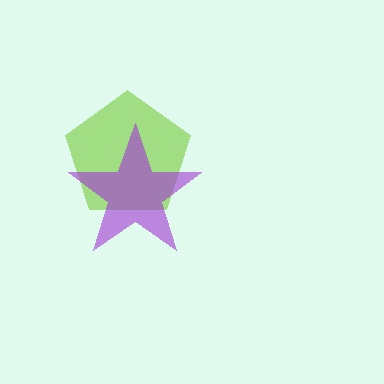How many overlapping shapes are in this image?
There are 2 overlapping shapes in the image.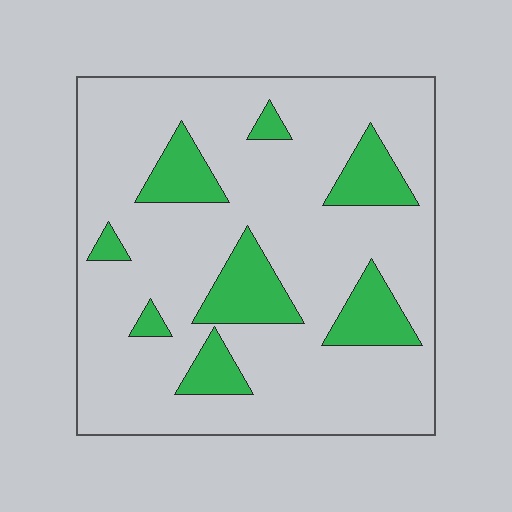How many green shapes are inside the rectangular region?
8.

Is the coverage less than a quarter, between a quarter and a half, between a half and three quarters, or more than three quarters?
Less than a quarter.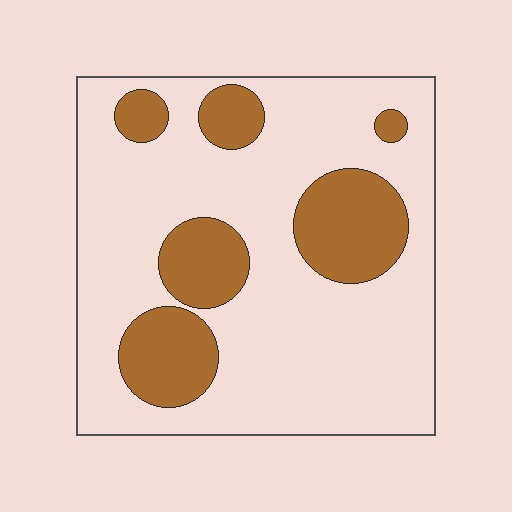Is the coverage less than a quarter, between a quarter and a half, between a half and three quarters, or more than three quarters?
Less than a quarter.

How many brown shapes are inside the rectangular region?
6.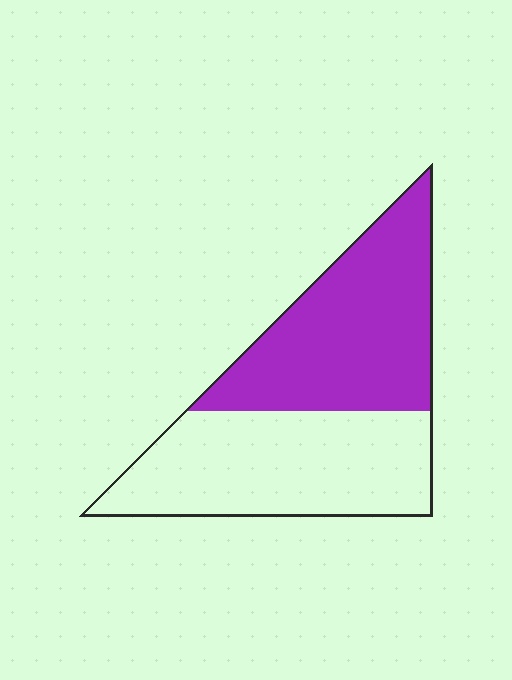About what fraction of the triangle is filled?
About one half (1/2).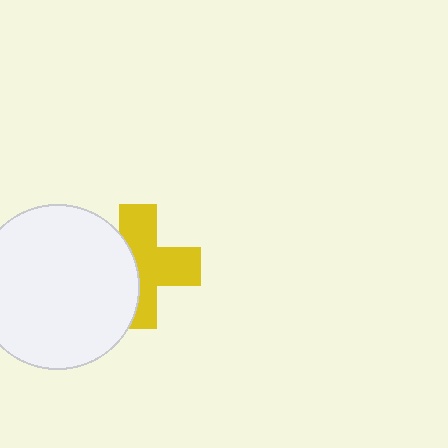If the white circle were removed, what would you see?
You would see the complete yellow cross.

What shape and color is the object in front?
The object in front is a white circle.